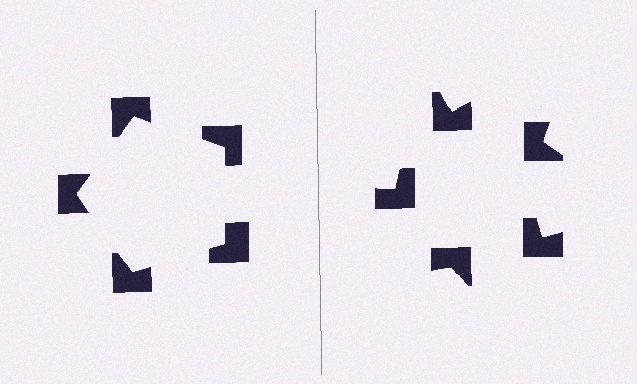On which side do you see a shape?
An illusory pentagon appears on the left side. On the right side the wedge cuts are rotated, so no coherent shape forms.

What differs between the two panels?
The notched squares are positioned identically on both sides; only the wedge orientations differ. On the left they align to a pentagon; on the right they are misaligned.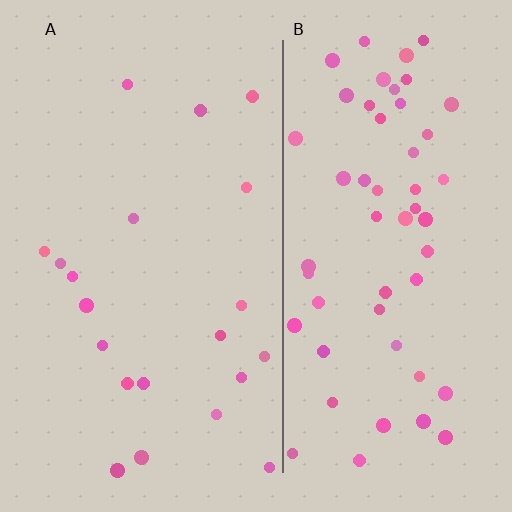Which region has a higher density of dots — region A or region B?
B (the right).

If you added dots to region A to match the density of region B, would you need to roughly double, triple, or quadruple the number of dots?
Approximately triple.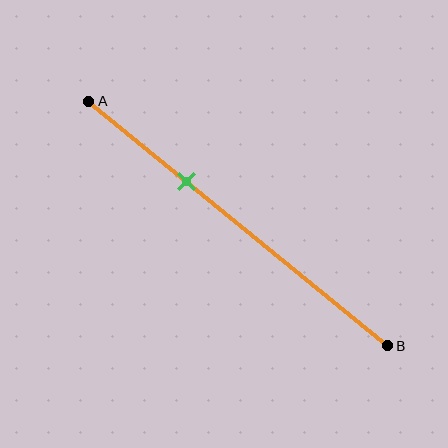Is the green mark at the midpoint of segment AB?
No, the mark is at about 35% from A, not at the 50% midpoint.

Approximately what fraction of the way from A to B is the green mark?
The green mark is approximately 35% of the way from A to B.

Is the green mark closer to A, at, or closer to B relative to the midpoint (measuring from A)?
The green mark is closer to point A than the midpoint of segment AB.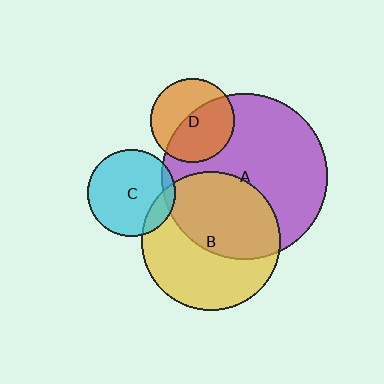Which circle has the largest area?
Circle A (purple).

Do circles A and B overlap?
Yes.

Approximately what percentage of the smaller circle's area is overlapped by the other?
Approximately 50%.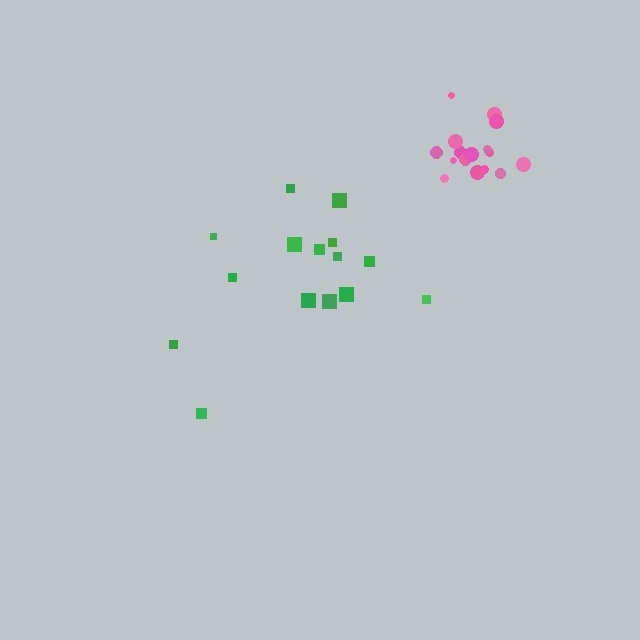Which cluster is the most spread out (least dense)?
Green.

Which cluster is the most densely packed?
Pink.